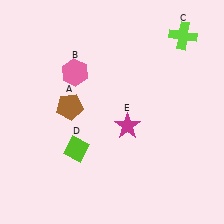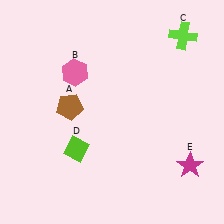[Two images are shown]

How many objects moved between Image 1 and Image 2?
1 object moved between the two images.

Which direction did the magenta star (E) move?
The magenta star (E) moved right.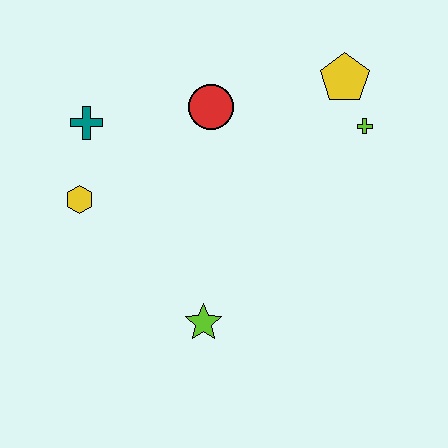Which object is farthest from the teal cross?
The lime cross is farthest from the teal cross.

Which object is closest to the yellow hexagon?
The teal cross is closest to the yellow hexagon.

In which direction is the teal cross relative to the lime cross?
The teal cross is to the left of the lime cross.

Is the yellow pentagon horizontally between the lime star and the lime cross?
Yes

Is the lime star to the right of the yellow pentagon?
No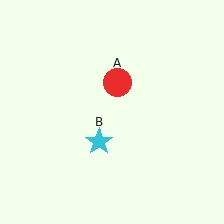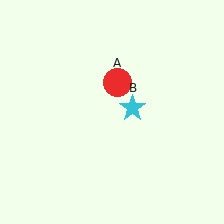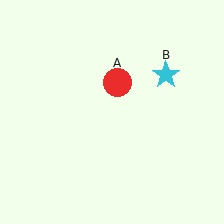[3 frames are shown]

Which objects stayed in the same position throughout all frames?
Red circle (object A) remained stationary.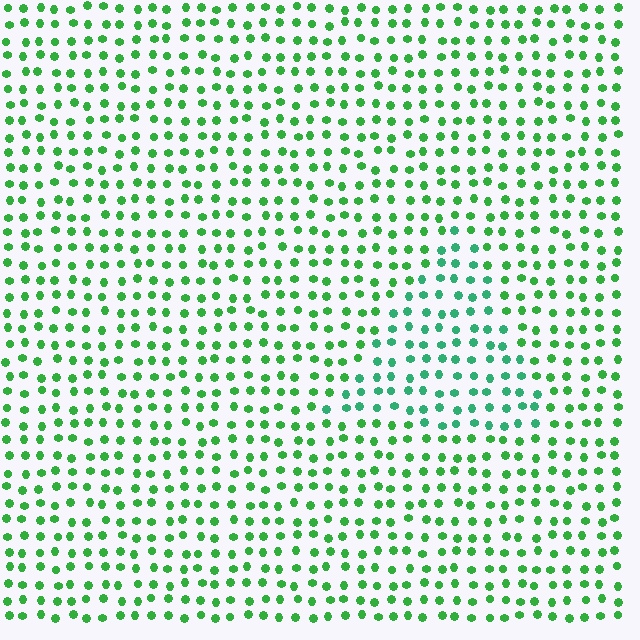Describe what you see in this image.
The image is filled with small green elements in a uniform arrangement. A triangle-shaped region is visible where the elements are tinted to a slightly different hue, forming a subtle color boundary.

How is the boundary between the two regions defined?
The boundary is defined purely by a slight shift in hue (about 27 degrees). Spacing, size, and orientation are identical on both sides.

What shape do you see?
I see a triangle.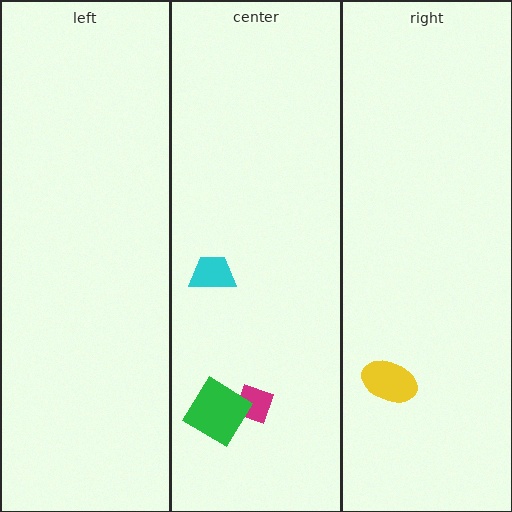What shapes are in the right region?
The yellow ellipse.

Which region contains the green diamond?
The center region.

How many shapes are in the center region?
3.